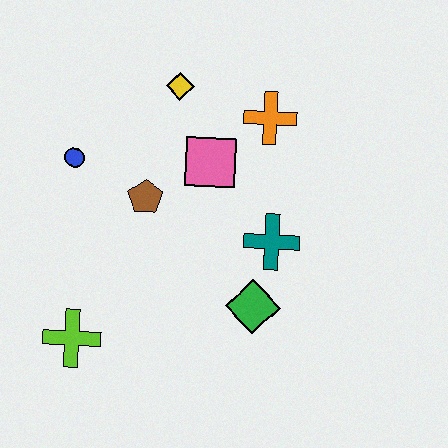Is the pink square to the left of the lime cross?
No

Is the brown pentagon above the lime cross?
Yes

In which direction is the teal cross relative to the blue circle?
The teal cross is to the right of the blue circle.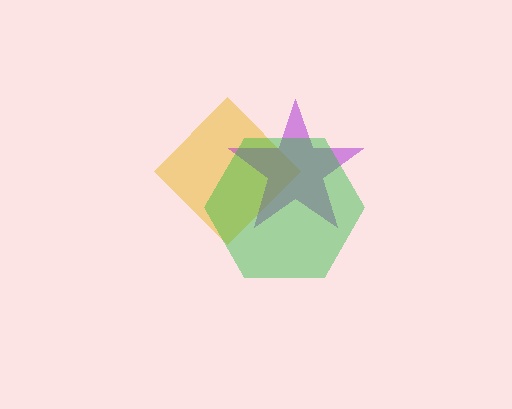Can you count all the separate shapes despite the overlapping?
Yes, there are 3 separate shapes.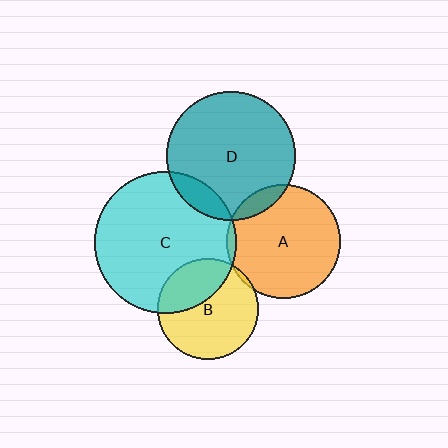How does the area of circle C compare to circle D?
Approximately 1.2 times.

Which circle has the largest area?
Circle C (cyan).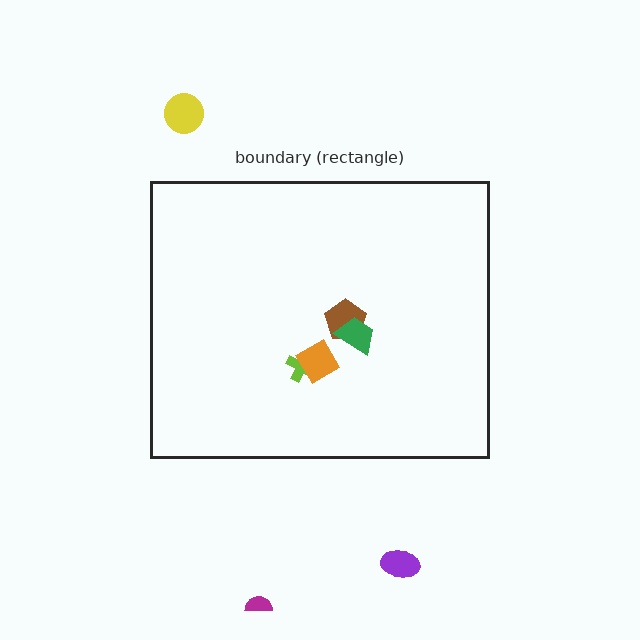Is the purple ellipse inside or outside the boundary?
Outside.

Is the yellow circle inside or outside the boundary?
Outside.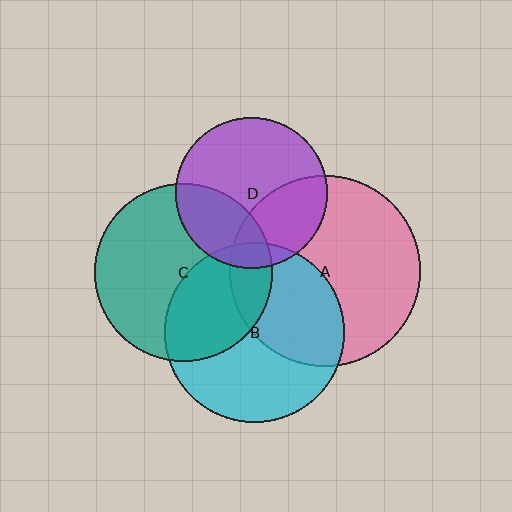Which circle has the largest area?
Circle A (pink).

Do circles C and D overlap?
Yes.